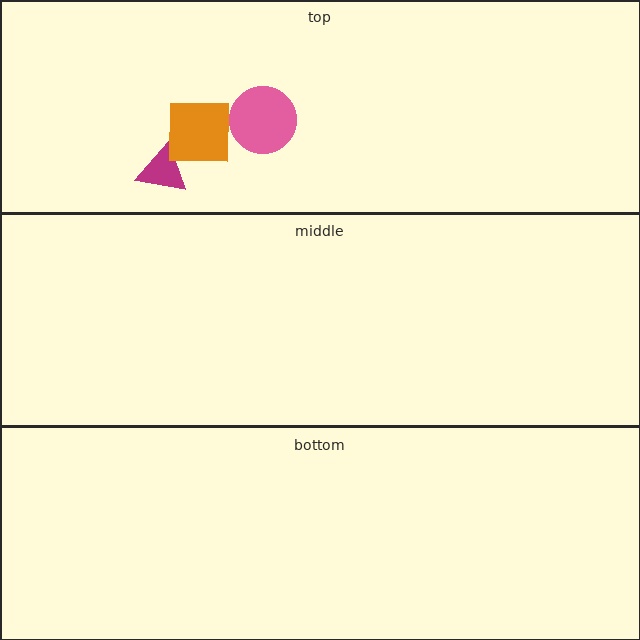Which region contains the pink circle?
The top region.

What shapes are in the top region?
The magenta triangle, the pink circle, the orange square.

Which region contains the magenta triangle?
The top region.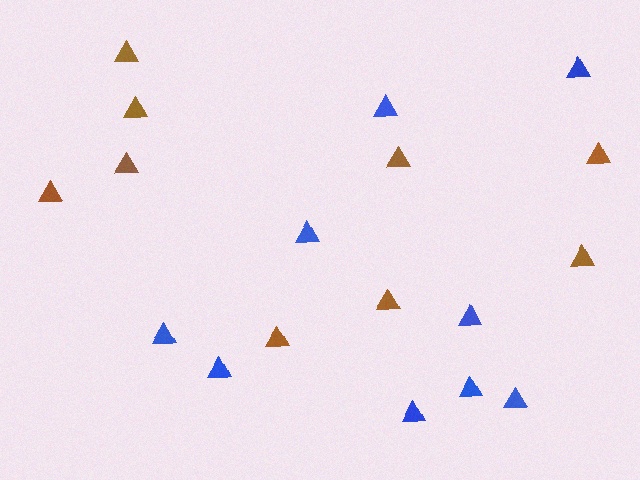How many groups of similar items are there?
There are 2 groups: one group of blue triangles (9) and one group of brown triangles (9).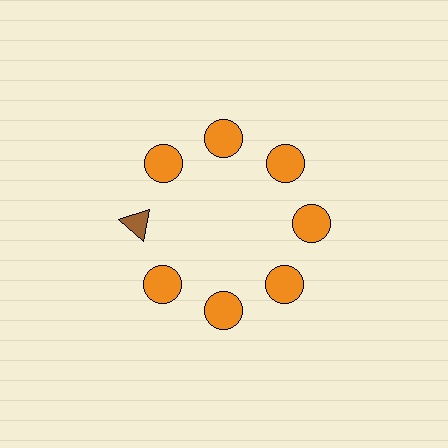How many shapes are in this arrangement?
There are 8 shapes arranged in a ring pattern.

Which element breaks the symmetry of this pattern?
The brown triangle at roughly the 9 o'clock position breaks the symmetry. All other shapes are orange circles.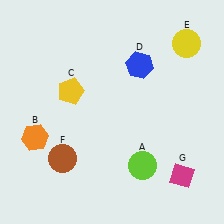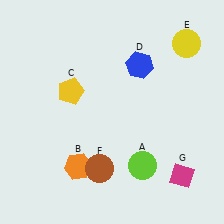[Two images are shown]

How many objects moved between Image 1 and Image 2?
2 objects moved between the two images.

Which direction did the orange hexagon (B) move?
The orange hexagon (B) moved right.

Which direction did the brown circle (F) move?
The brown circle (F) moved right.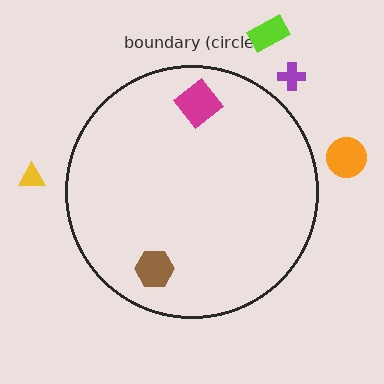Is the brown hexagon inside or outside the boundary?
Inside.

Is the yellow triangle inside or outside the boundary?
Outside.